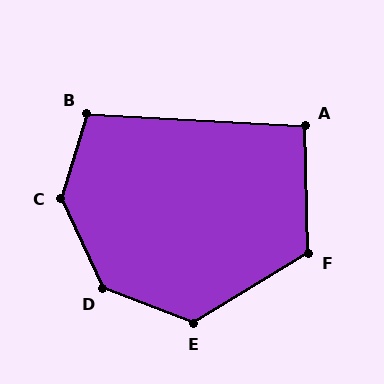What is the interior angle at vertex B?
Approximately 104 degrees (obtuse).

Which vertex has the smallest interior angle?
A, at approximately 94 degrees.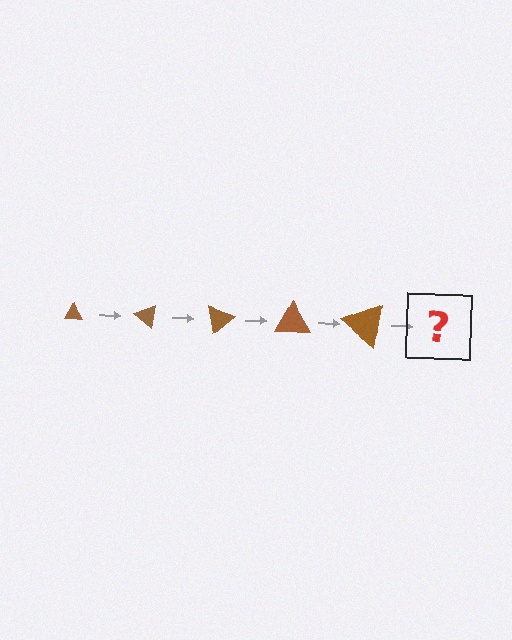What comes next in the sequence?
The next element should be a triangle, larger than the previous one and rotated 200 degrees from the start.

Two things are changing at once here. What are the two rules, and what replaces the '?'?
The two rules are that the triangle grows larger each step and it rotates 40 degrees each step. The '?' should be a triangle, larger than the previous one and rotated 200 degrees from the start.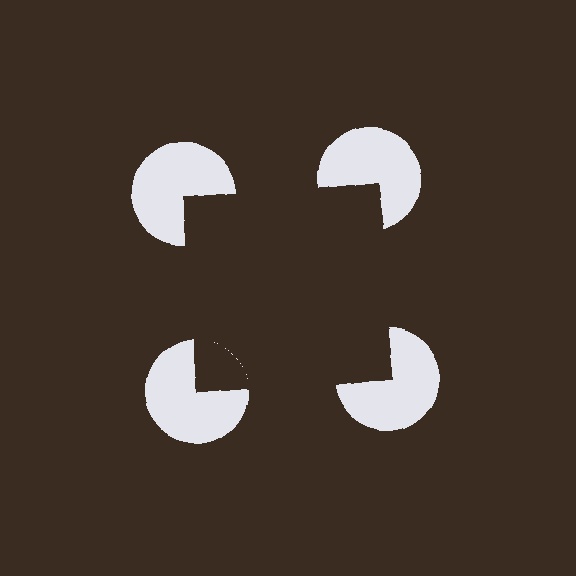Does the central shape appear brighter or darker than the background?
It typically appears slightly darker than the background, even though no actual brightness change is drawn.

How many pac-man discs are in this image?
There are 4 — one at each vertex of the illusory square.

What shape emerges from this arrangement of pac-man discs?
An illusory square — its edges are inferred from the aligned wedge cuts in the pac-man discs, not physically drawn.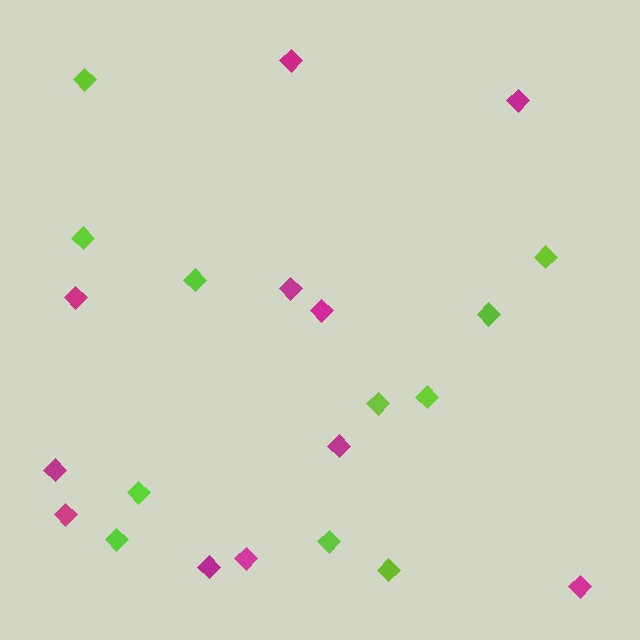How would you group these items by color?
There are 2 groups: one group of lime diamonds (11) and one group of magenta diamonds (11).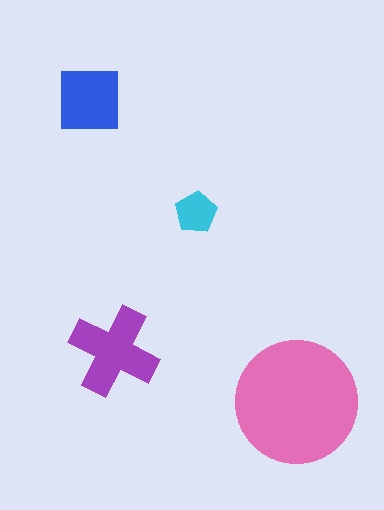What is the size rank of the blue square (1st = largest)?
3rd.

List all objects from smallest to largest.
The cyan pentagon, the blue square, the purple cross, the pink circle.